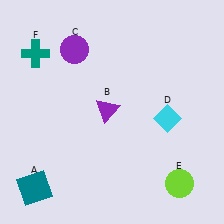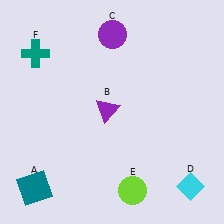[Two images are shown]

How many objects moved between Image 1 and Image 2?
3 objects moved between the two images.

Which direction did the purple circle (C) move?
The purple circle (C) moved right.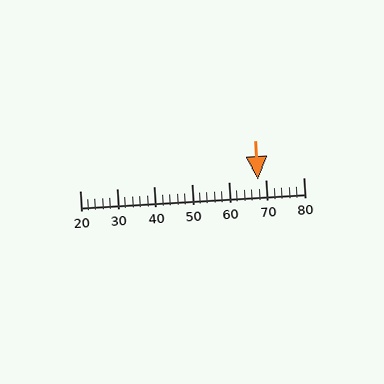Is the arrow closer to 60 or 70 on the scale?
The arrow is closer to 70.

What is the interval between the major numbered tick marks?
The major tick marks are spaced 10 units apart.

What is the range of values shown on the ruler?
The ruler shows values from 20 to 80.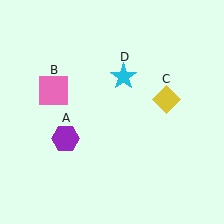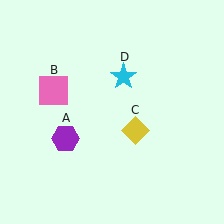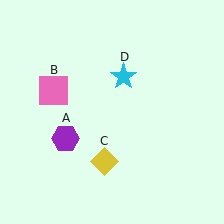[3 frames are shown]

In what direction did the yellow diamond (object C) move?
The yellow diamond (object C) moved down and to the left.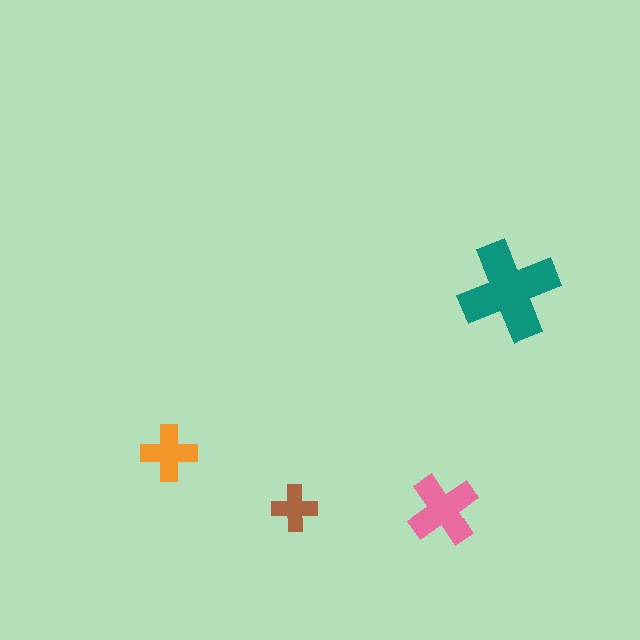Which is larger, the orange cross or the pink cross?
The pink one.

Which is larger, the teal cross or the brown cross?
The teal one.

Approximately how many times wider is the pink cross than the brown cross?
About 1.5 times wider.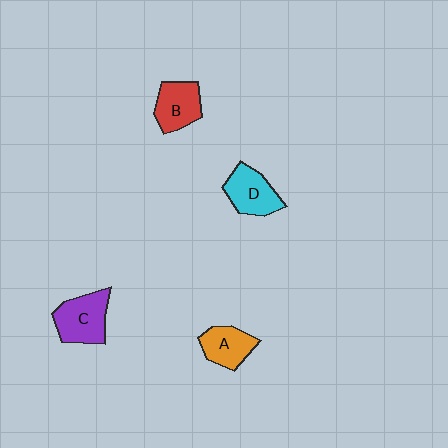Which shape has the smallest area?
Shape A (orange).